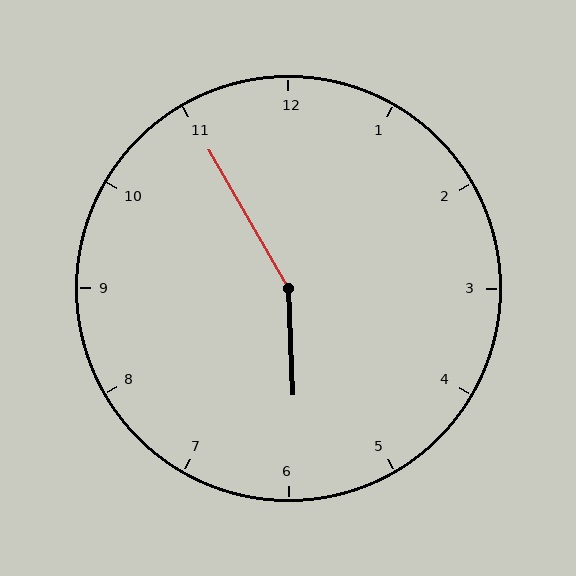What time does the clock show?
5:55.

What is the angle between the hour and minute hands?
Approximately 152 degrees.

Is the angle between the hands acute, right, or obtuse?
It is obtuse.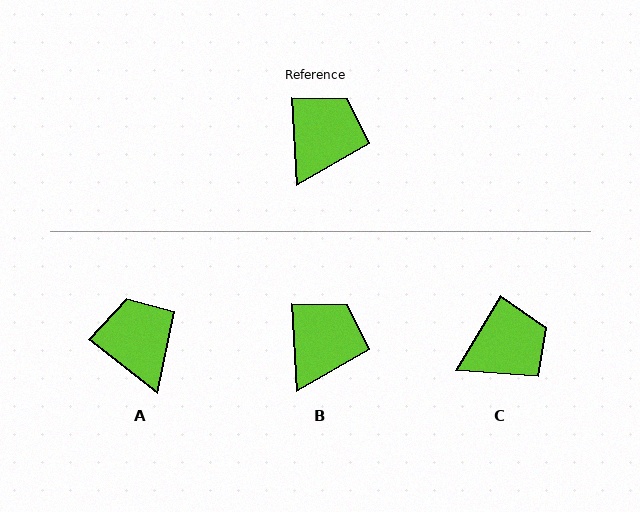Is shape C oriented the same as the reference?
No, it is off by about 34 degrees.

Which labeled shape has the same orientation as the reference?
B.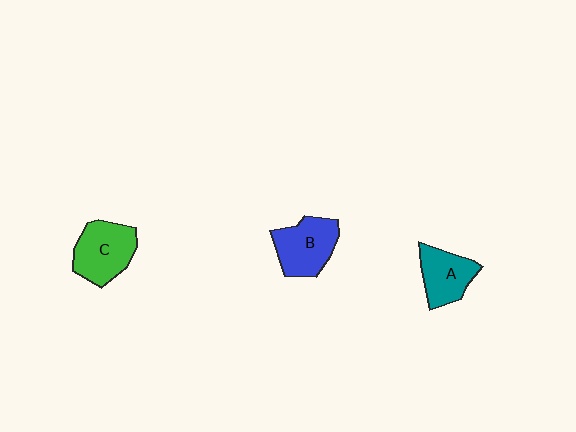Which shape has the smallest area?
Shape A (teal).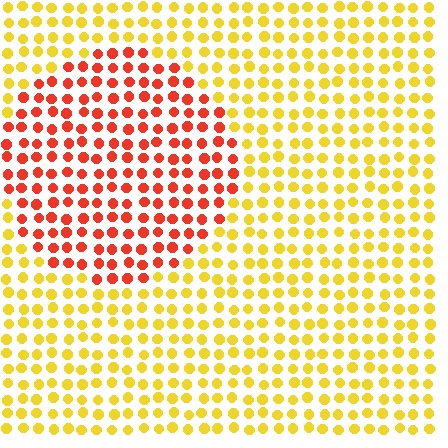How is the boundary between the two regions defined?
The boundary is defined purely by a slight shift in hue (about 48 degrees). Spacing, size, and orientation are identical on both sides.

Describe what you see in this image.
The image is filled with small yellow elements in a uniform arrangement. A circle-shaped region is visible where the elements are tinted to a slightly different hue, forming a subtle color boundary.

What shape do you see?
I see a circle.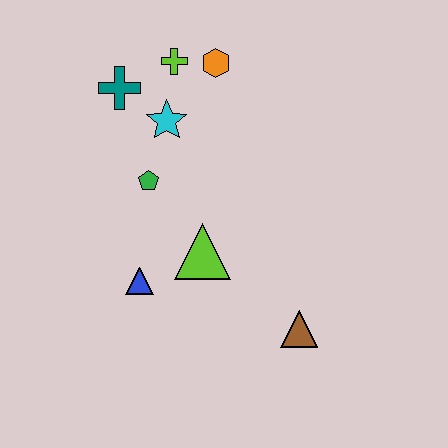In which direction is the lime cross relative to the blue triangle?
The lime cross is above the blue triangle.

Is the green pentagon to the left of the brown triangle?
Yes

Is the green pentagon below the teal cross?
Yes